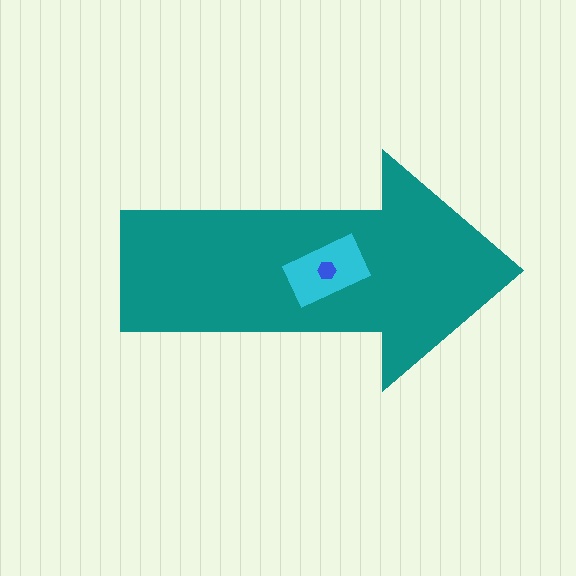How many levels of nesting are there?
3.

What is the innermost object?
The blue hexagon.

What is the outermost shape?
The teal arrow.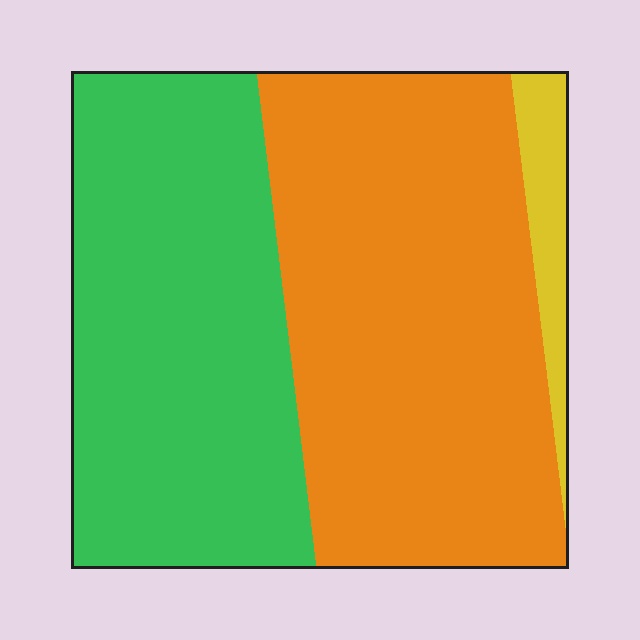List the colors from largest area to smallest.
From largest to smallest: orange, green, yellow.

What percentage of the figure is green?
Green takes up about two fifths (2/5) of the figure.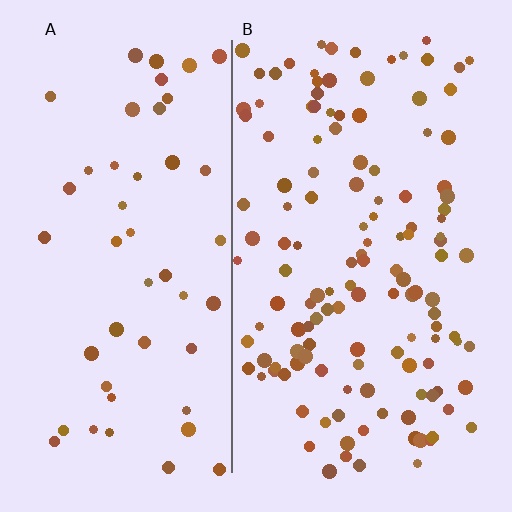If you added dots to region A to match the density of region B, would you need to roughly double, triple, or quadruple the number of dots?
Approximately triple.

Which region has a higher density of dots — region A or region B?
B (the right).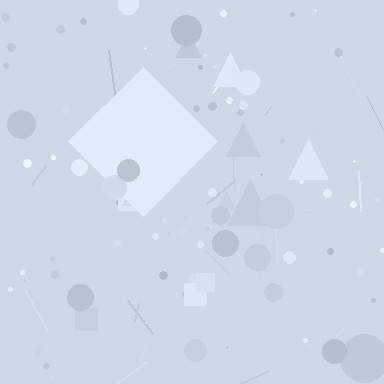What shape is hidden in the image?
A diamond is hidden in the image.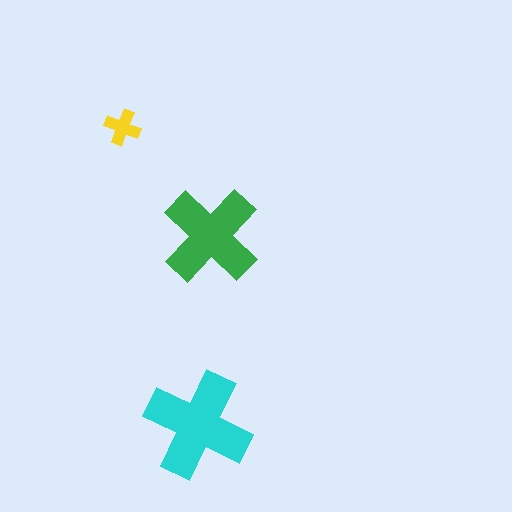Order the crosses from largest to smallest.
the cyan one, the green one, the yellow one.